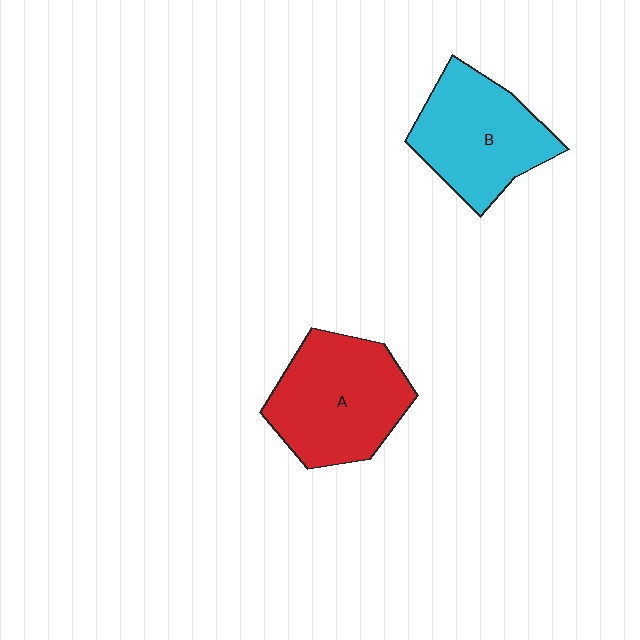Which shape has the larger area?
Shape A (red).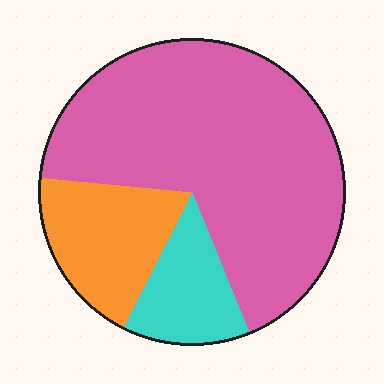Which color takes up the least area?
Cyan, at roughly 15%.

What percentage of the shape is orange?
Orange takes up about one fifth (1/5) of the shape.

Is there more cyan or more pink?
Pink.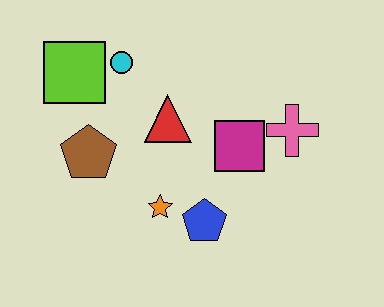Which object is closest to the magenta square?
The pink cross is closest to the magenta square.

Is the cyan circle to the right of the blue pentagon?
No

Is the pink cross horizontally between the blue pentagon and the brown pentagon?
No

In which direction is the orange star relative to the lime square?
The orange star is below the lime square.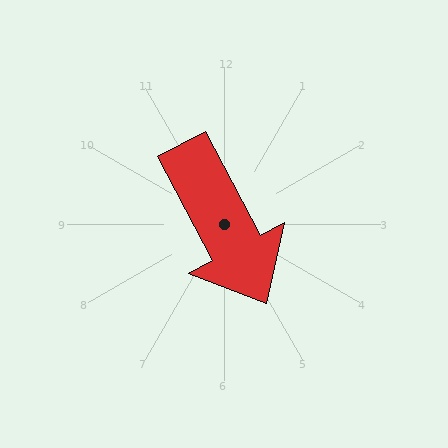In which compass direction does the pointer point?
Southeast.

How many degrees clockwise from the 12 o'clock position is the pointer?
Approximately 152 degrees.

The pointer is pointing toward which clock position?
Roughly 5 o'clock.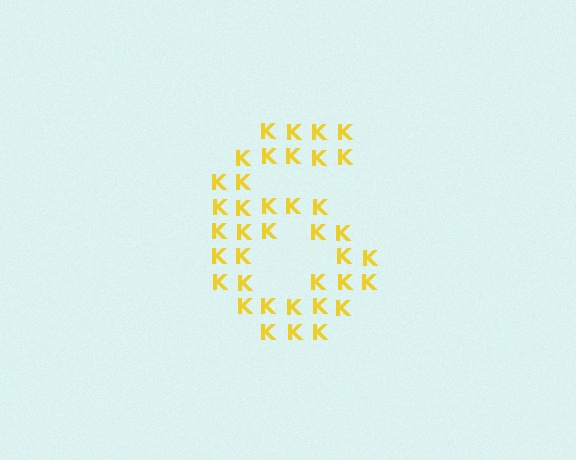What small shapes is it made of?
It is made of small letter K's.